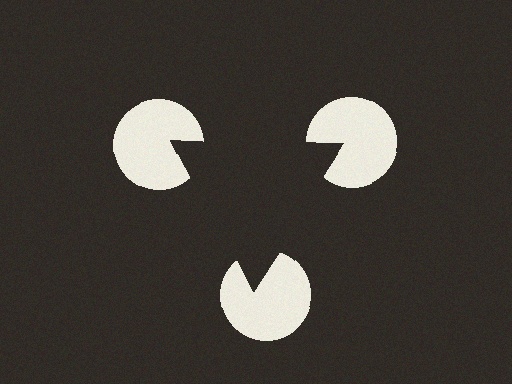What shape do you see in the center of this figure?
An illusory triangle — its edges are inferred from the aligned wedge cuts in the pac-man discs, not physically drawn.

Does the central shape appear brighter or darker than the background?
It typically appears slightly darker than the background, even though no actual brightness change is drawn.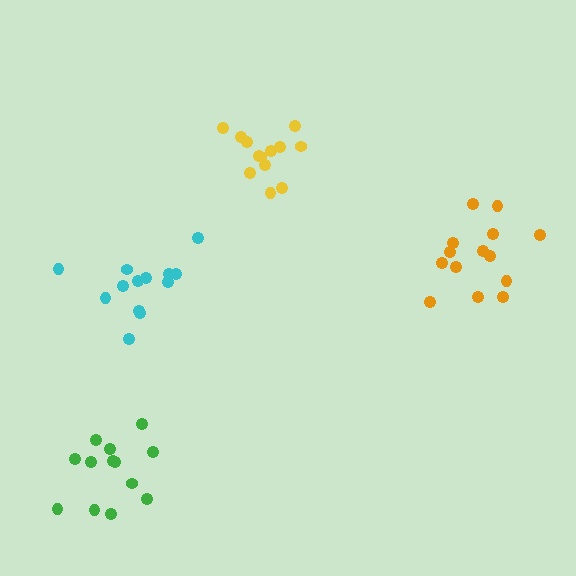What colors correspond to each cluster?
The clusters are colored: cyan, green, yellow, orange.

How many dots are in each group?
Group 1: 13 dots, Group 2: 13 dots, Group 3: 13 dots, Group 4: 14 dots (53 total).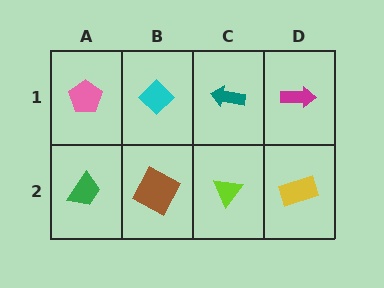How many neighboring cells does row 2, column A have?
2.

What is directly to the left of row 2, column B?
A green trapezoid.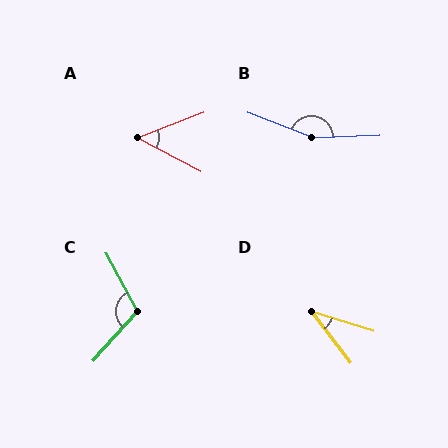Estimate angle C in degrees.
Approximately 109 degrees.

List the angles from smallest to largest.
D (35°), A (49°), C (109°), B (157°).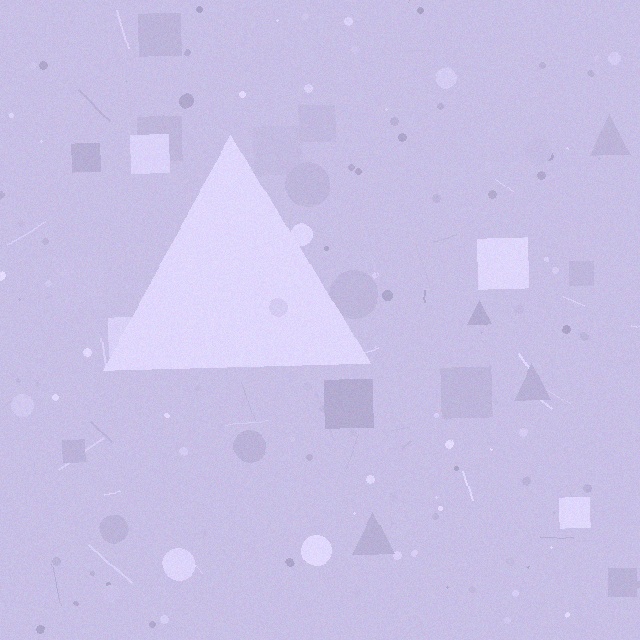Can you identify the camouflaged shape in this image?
The camouflaged shape is a triangle.